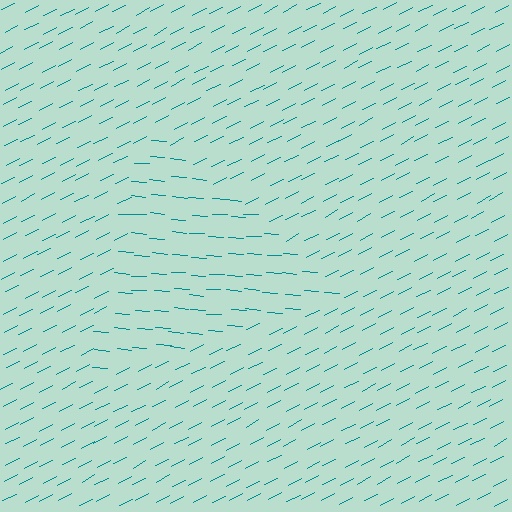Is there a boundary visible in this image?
Yes, there is a texture boundary formed by a change in line orientation.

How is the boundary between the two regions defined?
The boundary is defined purely by a change in line orientation (approximately 31 degrees difference). All lines are the same color and thickness.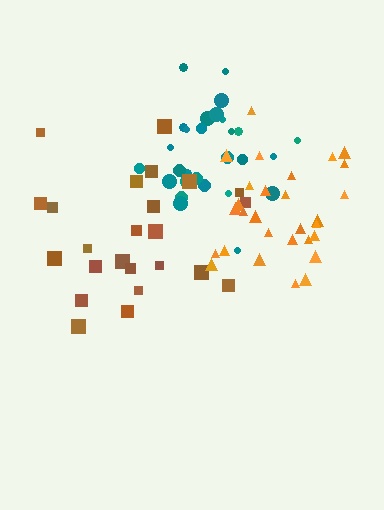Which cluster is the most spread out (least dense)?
Brown.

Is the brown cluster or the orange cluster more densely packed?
Orange.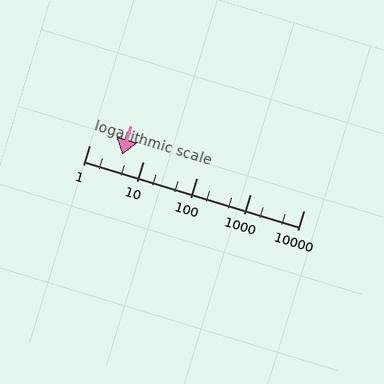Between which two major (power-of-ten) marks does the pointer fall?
The pointer is between 1 and 10.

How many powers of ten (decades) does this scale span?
The scale spans 4 decades, from 1 to 10000.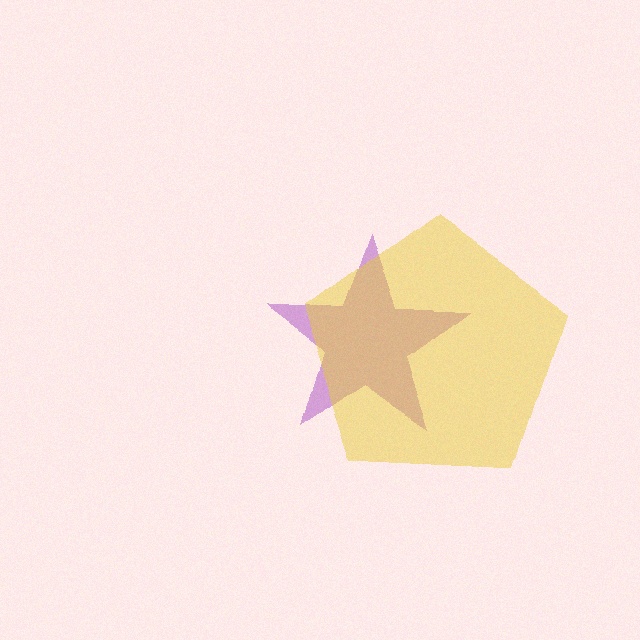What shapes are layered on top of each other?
The layered shapes are: a purple star, a yellow pentagon.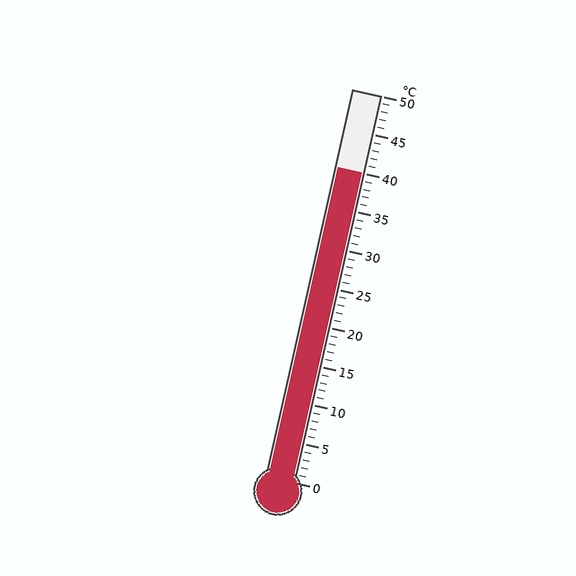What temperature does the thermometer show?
The thermometer shows approximately 40°C.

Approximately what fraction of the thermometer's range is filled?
The thermometer is filled to approximately 80% of its range.